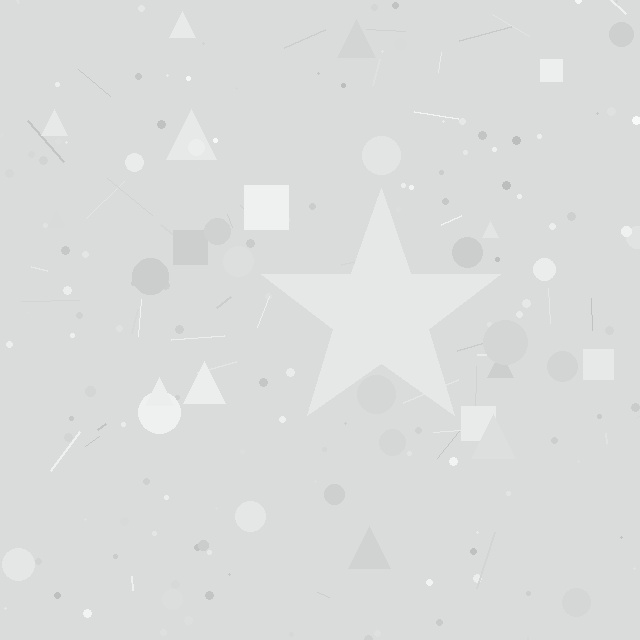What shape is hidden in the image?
A star is hidden in the image.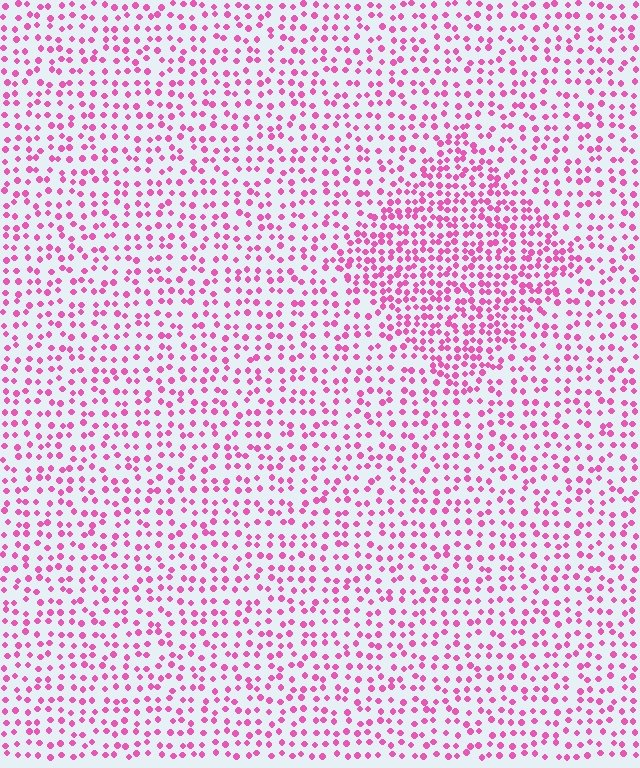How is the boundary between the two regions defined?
The boundary is defined by a change in element density (approximately 1.8x ratio). All elements are the same color, size, and shape.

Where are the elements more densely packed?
The elements are more densely packed inside the diamond boundary.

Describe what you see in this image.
The image contains small pink elements arranged at two different densities. A diamond-shaped region is visible where the elements are more densely packed than the surrounding area.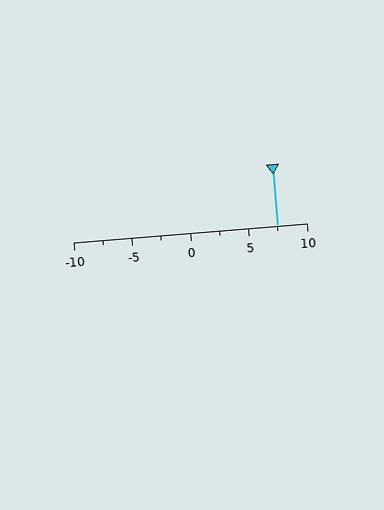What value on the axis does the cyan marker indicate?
The marker indicates approximately 7.5.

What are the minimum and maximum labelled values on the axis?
The axis runs from -10 to 10.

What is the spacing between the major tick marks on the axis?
The major ticks are spaced 5 apart.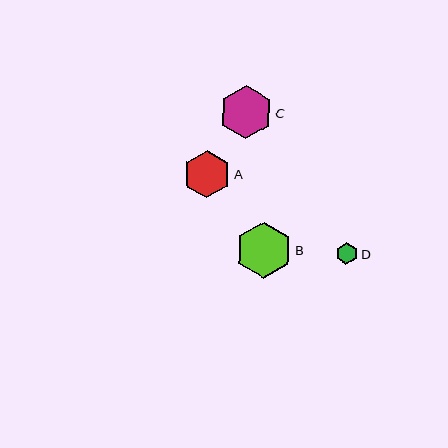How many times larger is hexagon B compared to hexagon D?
Hexagon B is approximately 2.6 times the size of hexagon D.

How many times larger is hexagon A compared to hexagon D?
Hexagon A is approximately 2.2 times the size of hexagon D.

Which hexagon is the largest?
Hexagon B is the largest with a size of approximately 56 pixels.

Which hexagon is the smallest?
Hexagon D is the smallest with a size of approximately 22 pixels.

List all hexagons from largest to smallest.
From largest to smallest: B, C, A, D.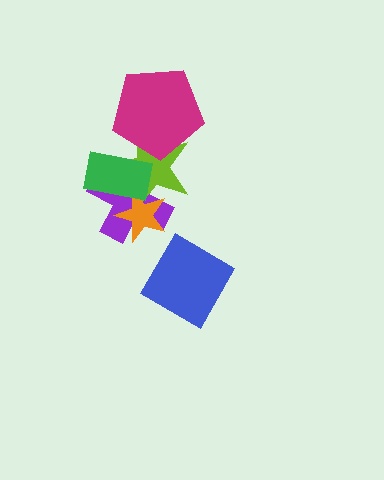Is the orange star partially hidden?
Yes, it is partially covered by another shape.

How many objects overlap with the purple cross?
3 objects overlap with the purple cross.